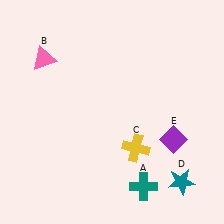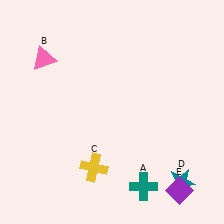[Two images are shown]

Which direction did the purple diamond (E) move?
The purple diamond (E) moved down.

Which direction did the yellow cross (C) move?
The yellow cross (C) moved left.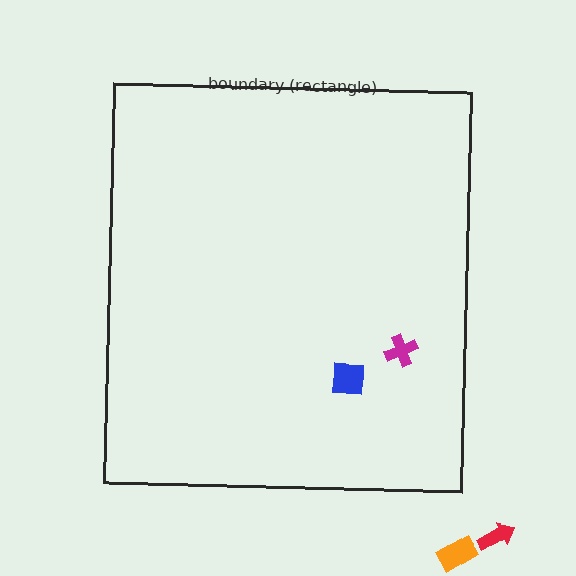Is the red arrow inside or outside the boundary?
Outside.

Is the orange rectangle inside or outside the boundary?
Outside.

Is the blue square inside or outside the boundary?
Inside.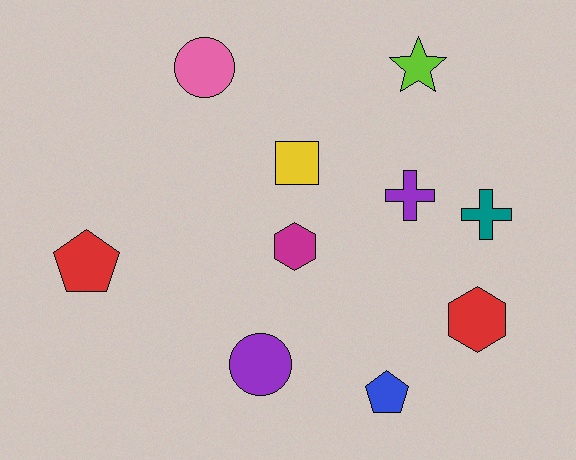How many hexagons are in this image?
There are 2 hexagons.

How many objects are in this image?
There are 10 objects.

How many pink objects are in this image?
There is 1 pink object.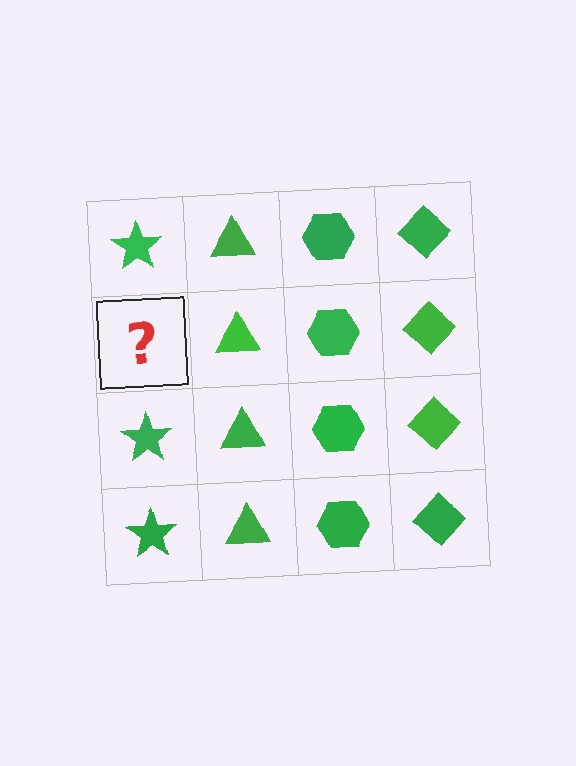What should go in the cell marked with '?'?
The missing cell should contain a green star.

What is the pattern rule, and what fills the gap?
The rule is that each column has a consistent shape. The gap should be filled with a green star.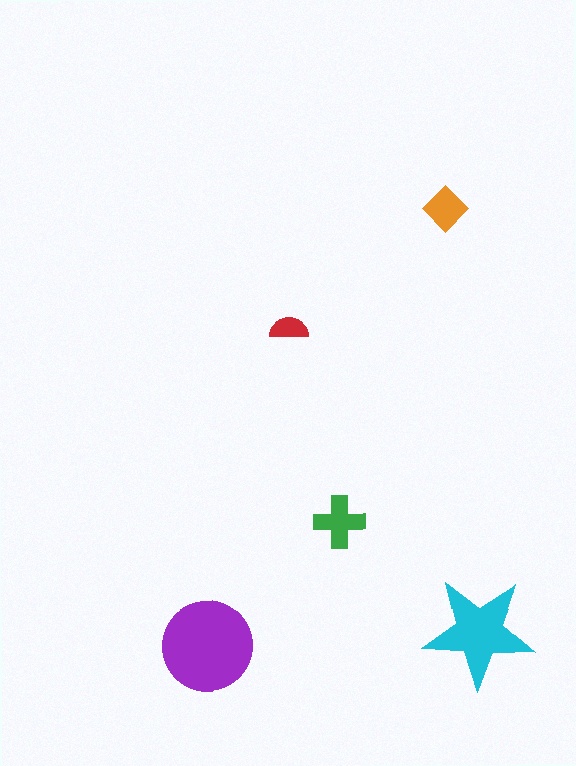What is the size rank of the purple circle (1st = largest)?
1st.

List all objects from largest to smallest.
The purple circle, the cyan star, the green cross, the orange diamond, the red semicircle.